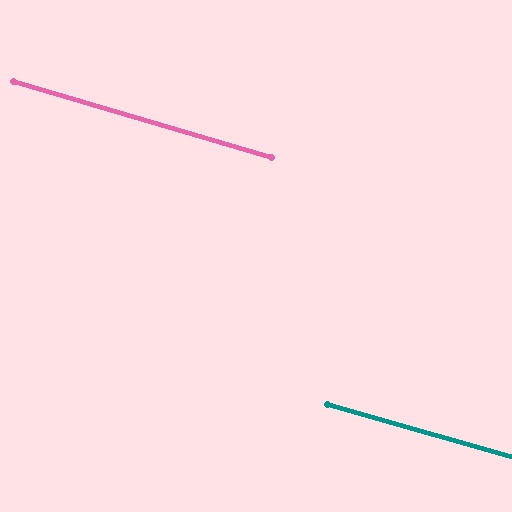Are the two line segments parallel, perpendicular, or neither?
Parallel — their directions differ by only 0.5°.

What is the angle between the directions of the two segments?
Approximately 1 degree.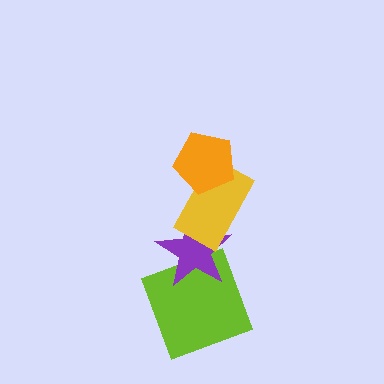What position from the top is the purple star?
The purple star is 3rd from the top.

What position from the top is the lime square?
The lime square is 4th from the top.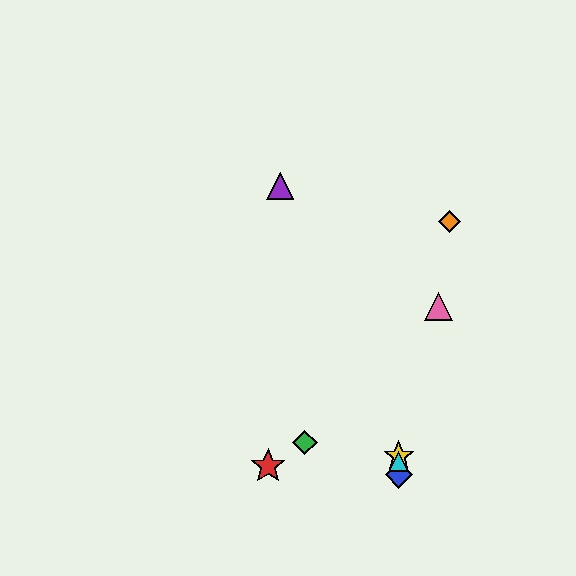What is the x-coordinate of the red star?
The red star is at x≈268.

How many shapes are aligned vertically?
3 shapes (the blue diamond, the yellow star, the cyan triangle) are aligned vertically.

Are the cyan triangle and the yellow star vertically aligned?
Yes, both are at x≈399.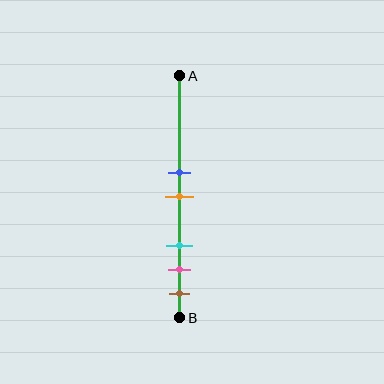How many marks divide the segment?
There are 5 marks dividing the segment.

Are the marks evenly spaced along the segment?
No, the marks are not evenly spaced.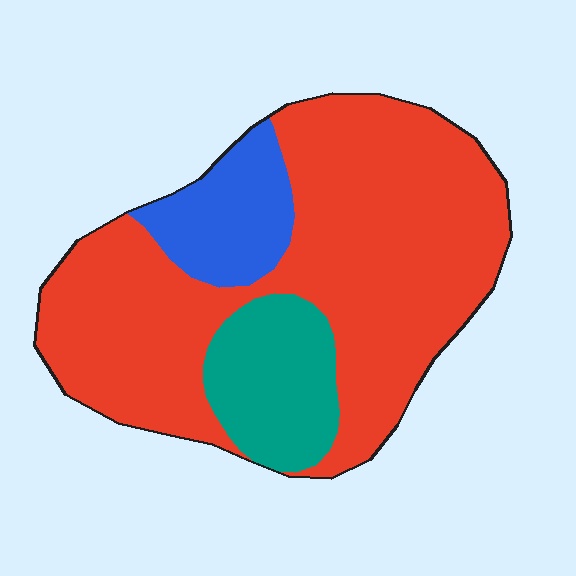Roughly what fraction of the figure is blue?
Blue takes up about one eighth (1/8) of the figure.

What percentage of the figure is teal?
Teal takes up about one sixth (1/6) of the figure.